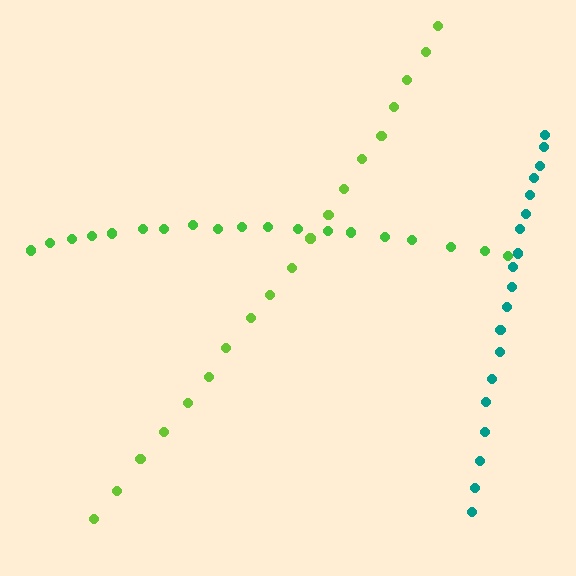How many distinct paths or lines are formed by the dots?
There are 3 distinct paths.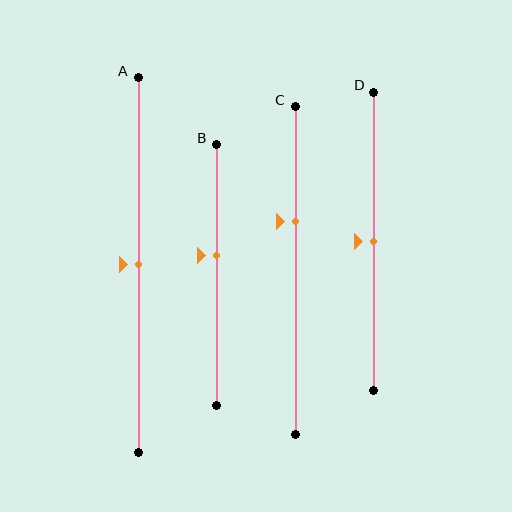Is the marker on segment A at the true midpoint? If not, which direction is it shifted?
Yes, the marker on segment A is at the true midpoint.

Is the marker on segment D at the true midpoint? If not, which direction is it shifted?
Yes, the marker on segment D is at the true midpoint.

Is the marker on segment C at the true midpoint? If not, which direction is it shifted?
No, the marker on segment C is shifted upward by about 15% of the segment length.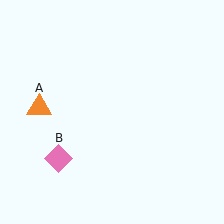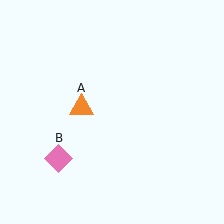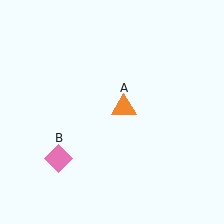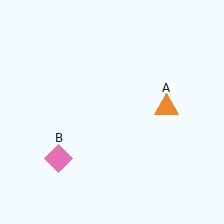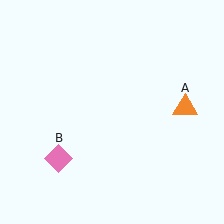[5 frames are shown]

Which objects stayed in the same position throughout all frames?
Pink diamond (object B) remained stationary.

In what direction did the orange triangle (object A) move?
The orange triangle (object A) moved right.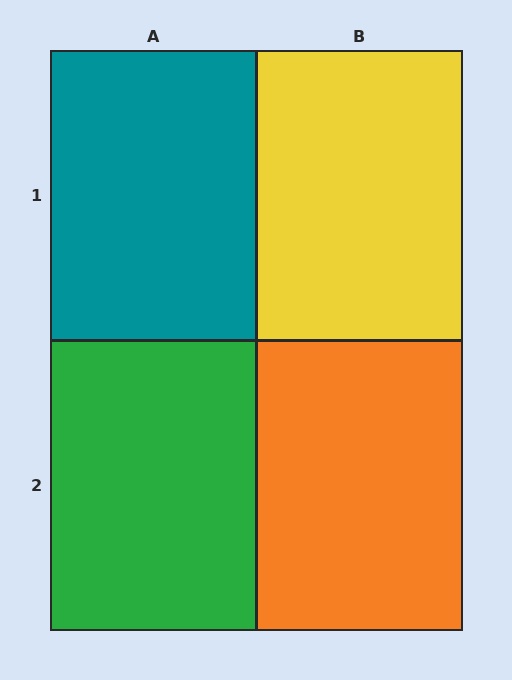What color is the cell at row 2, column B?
Orange.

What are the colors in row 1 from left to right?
Teal, yellow.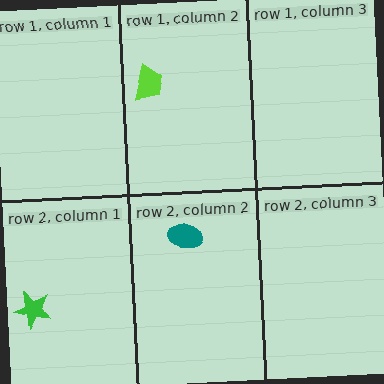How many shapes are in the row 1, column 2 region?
1.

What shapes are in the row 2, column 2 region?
The teal ellipse.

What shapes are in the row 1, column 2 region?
The lime trapezoid.